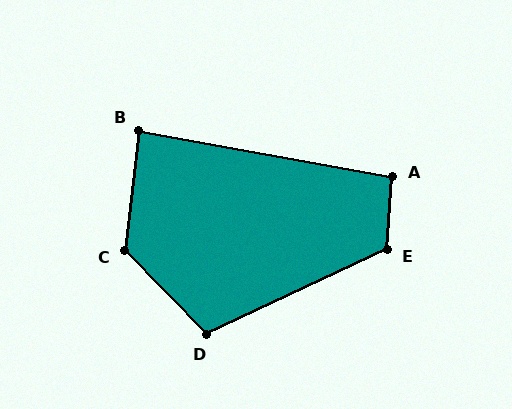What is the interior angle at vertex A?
Approximately 97 degrees (obtuse).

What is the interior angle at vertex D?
Approximately 109 degrees (obtuse).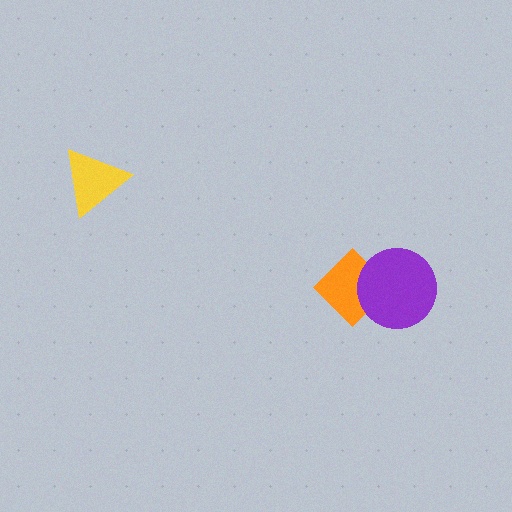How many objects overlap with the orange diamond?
1 object overlaps with the orange diamond.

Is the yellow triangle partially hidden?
No, no other shape covers it.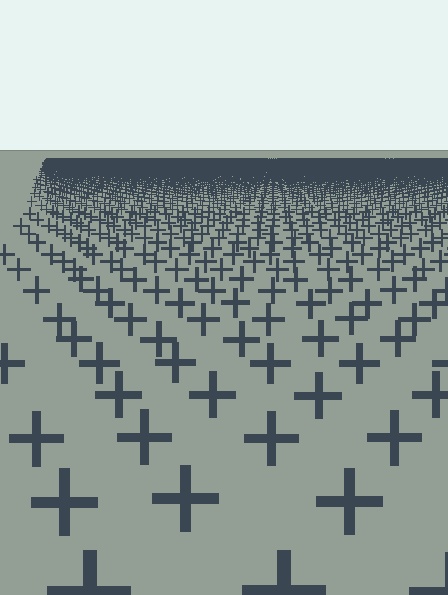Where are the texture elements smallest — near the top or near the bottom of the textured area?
Near the top.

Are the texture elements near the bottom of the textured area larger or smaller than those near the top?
Larger. Near the bottom, elements are closer to the viewer and appear at a bigger on-screen size.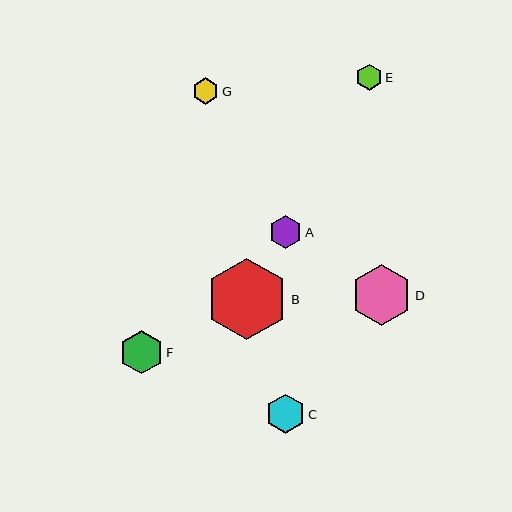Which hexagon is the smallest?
Hexagon E is the smallest with a size of approximately 26 pixels.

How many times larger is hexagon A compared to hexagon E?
Hexagon A is approximately 1.2 times the size of hexagon E.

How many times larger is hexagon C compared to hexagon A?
Hexagon C is approximately 1.2 times the size of hexagon A.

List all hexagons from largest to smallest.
From largest to smallest: B, D, F, C, A, G, E.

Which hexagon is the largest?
Hexagon B is the largest with a size of approximately 81 pixels.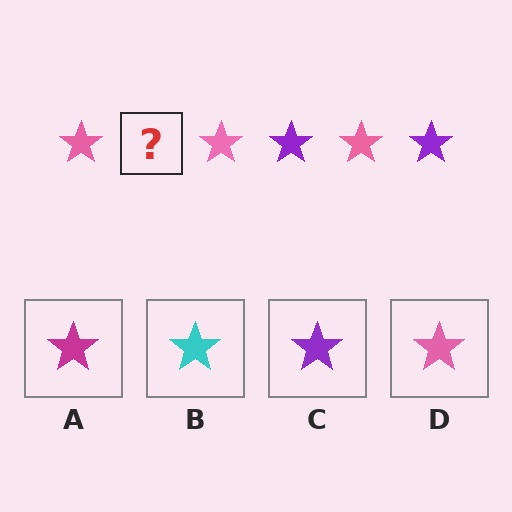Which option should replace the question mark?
Option C.